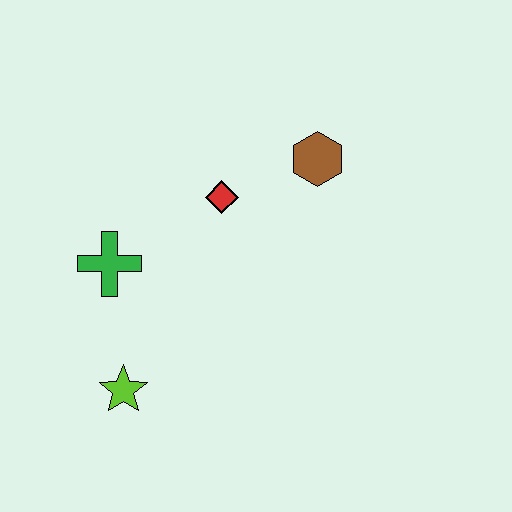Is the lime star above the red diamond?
No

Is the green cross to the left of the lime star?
Yes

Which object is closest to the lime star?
The green cross is closest to the lime star.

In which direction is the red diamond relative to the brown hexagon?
The red diamond is to the left of the brown hexagon.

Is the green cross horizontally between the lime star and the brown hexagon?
No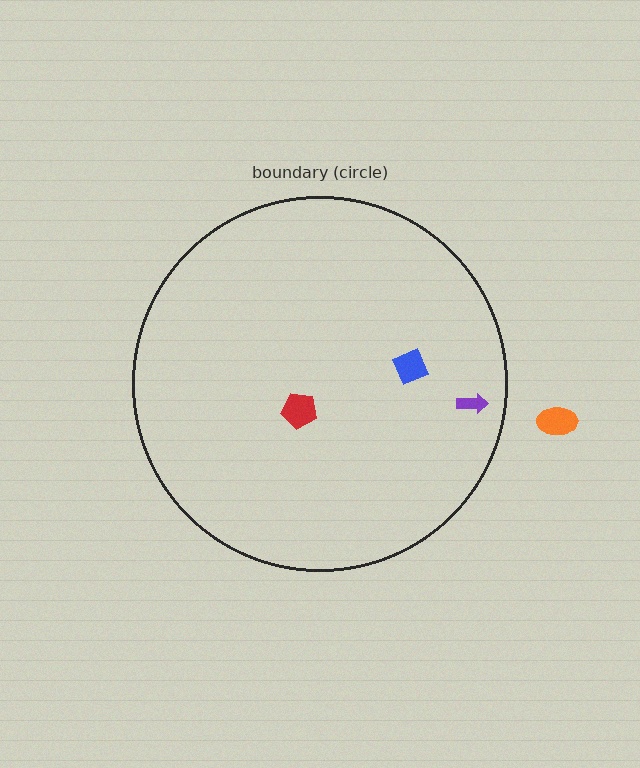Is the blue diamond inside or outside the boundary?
Inside.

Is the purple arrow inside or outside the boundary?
Inside.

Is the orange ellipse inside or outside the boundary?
Outside.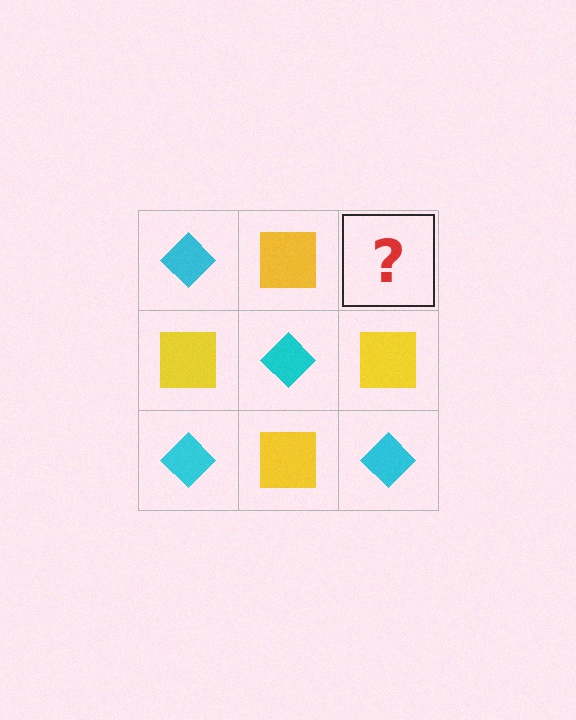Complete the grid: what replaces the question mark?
The question mark should be replaced with a cyan diamond.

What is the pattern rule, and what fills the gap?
The rule is that it alternates cyan diamond and yellow square in a checkerboard pattern. The gap should be filled with a cyan diamond.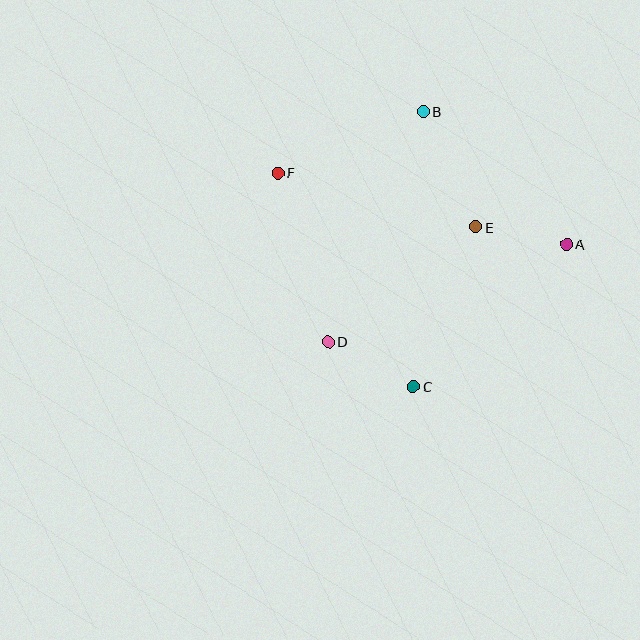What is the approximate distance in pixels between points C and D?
The distance between C and D is approximately 96 pixels.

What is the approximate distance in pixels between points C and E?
The distance between C and E is approximately 171 pixels.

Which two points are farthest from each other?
Points A and F are farthest from each other.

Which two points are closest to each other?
Points A and E are closest to each other.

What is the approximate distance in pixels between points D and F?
The distance between D and F is approximately 176 pixels.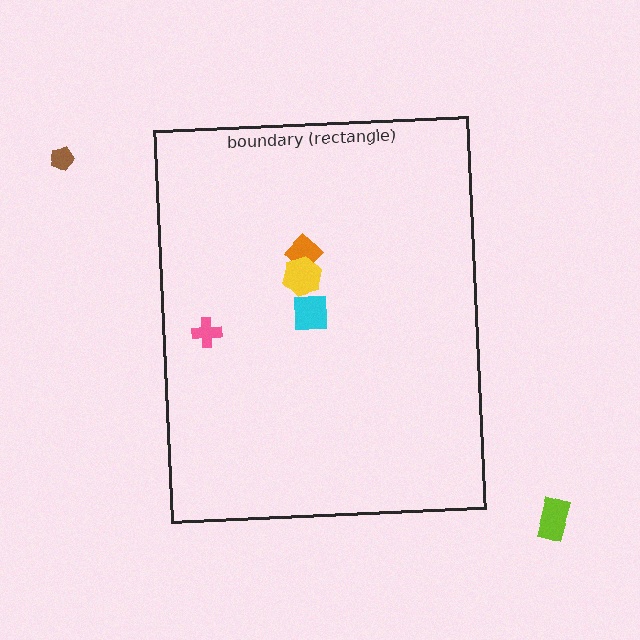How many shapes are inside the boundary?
4 inside, 2 outside.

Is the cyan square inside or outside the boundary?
Inside.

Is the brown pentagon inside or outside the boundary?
Outside.